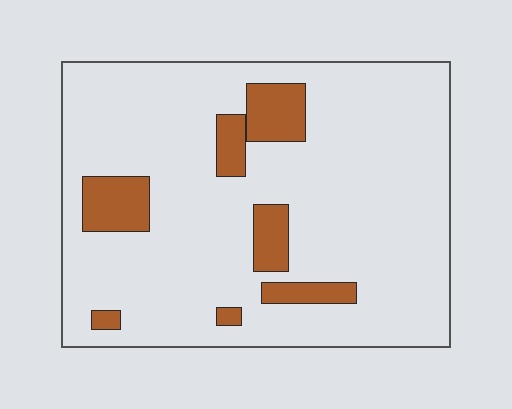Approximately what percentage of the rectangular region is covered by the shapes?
Approximately 15%.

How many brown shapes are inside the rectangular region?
7.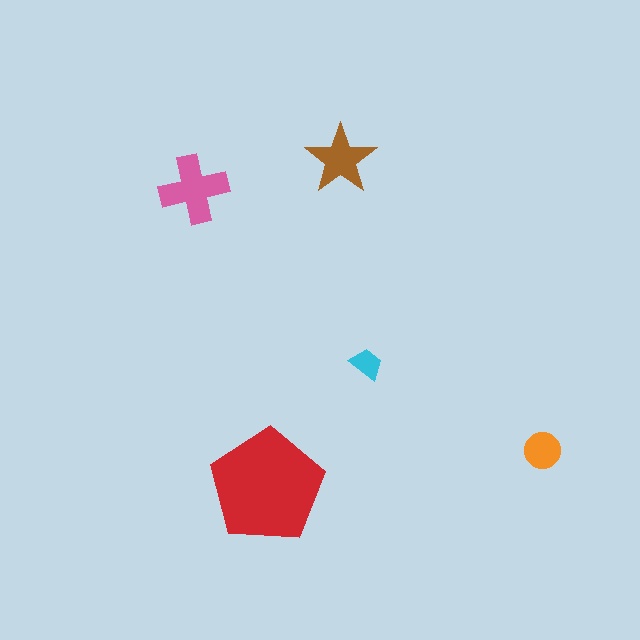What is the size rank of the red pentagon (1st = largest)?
1st.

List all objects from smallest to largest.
The cyan trapezoid, the orange circle, the brown star, the pink cross, the red pentagon.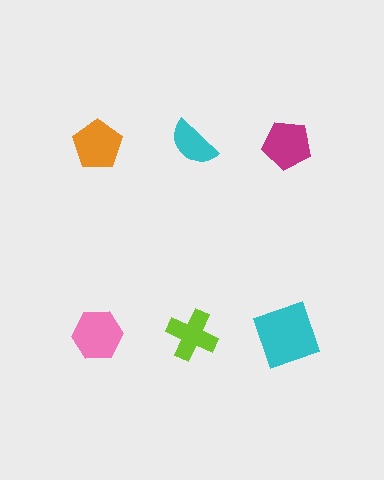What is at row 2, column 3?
A cyan square.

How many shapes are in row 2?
3 shapes.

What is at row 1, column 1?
An orange pentagon.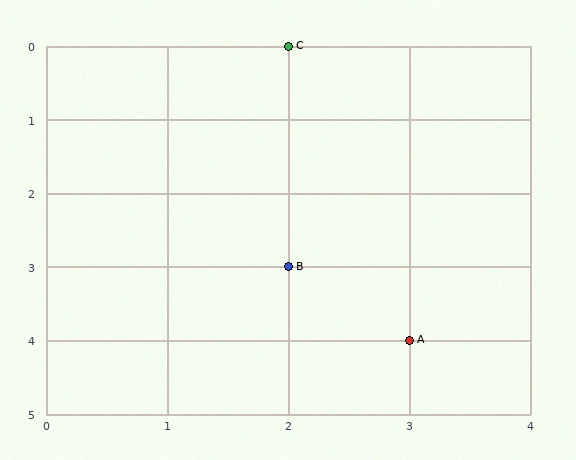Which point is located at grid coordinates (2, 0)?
Point C is at (2, 0).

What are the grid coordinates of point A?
Point A is at grid coordinates (3, 4).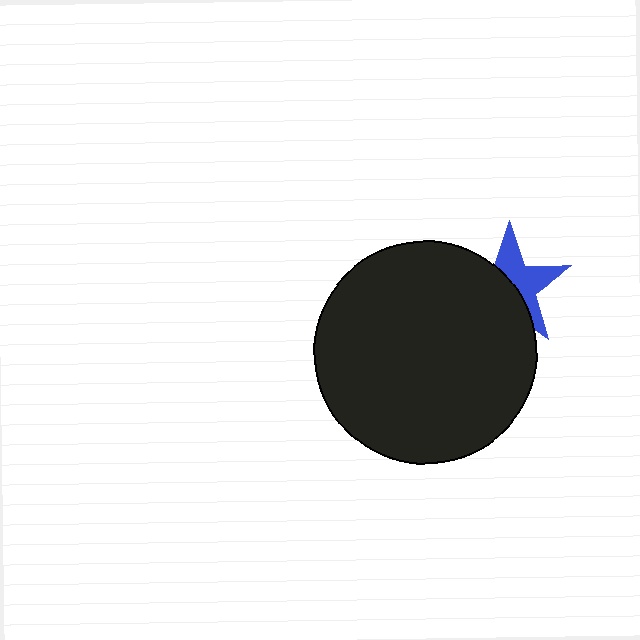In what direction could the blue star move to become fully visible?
The blue star could move toward the upper-right. That would shift it out from behind the black circle entirely.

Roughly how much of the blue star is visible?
About half of it is visible (roughly 48%).